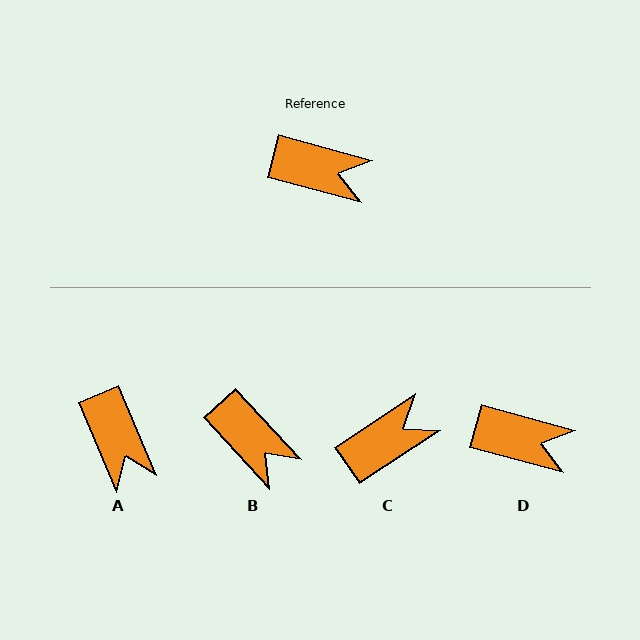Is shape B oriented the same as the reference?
No, it is off by about 32 degrees.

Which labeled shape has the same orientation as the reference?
D.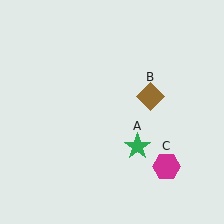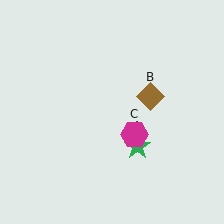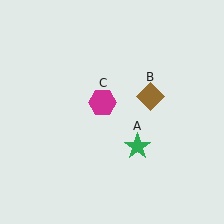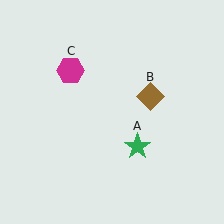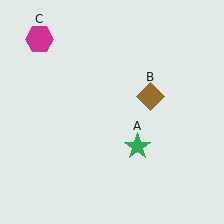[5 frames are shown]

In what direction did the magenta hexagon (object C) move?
The magenta hexagon (object C) moved up and to the left.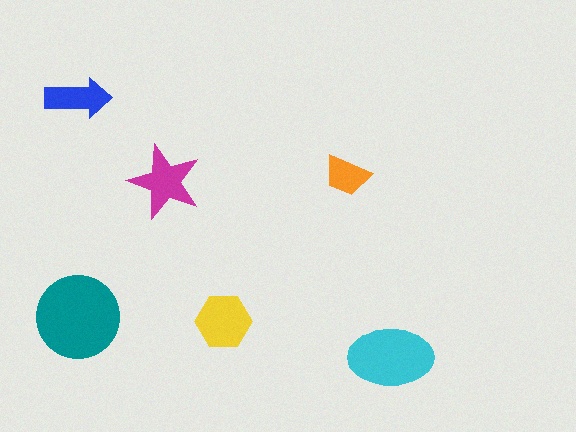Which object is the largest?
The teal circle.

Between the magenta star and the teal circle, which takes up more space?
The teal circle.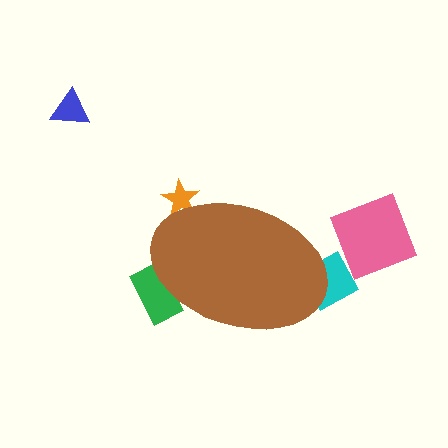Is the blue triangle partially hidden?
No, the blue triangle is fully visible.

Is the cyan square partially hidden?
Yes, the cyan square is partially hidden behind the brown ellipse.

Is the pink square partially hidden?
No, the pink square is fully visible.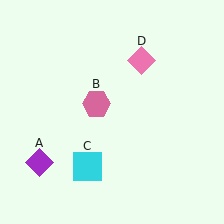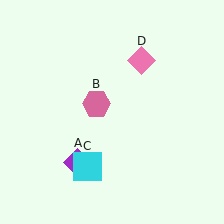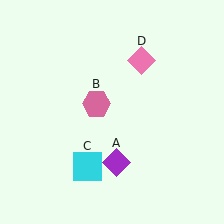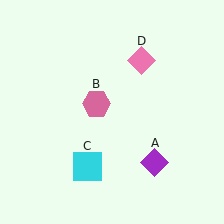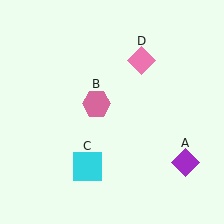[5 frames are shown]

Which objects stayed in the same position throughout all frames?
Pink hexagon (object B) and cyan square (object C) and pink diamond (object D) remained stationary.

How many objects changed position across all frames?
1 object changed position: purple diamond (object A).